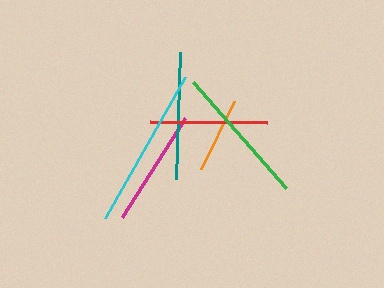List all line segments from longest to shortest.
From longest to shortest: cyan, green, teal, red, magenta, orange.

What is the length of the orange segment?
The orange segment is approximately 76 pixels long.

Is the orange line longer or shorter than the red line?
The red line is longer than the orange line.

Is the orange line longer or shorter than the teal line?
The teal line is longer than the orange line.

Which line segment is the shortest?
The orange line is the shortest at approximately 76 pixels.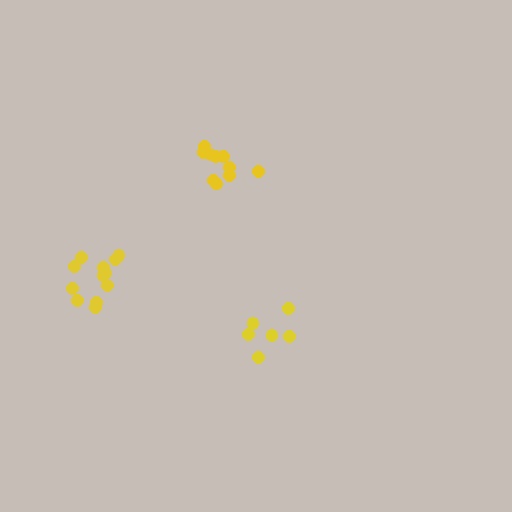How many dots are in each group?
Group 1: 6 dots, Group 2: 12 dots, Group 3: 10 dots (28 total).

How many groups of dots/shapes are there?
There are 3 groups.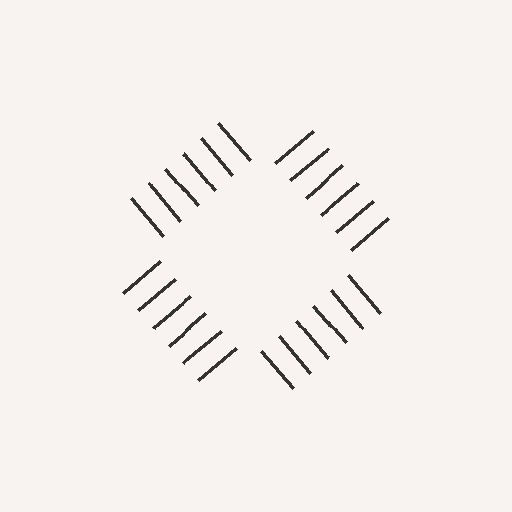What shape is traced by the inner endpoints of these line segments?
An illusory square — the line segments terminate on its edges but no continuous stroke is drawn.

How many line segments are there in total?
24 — 6 along each of the 4 edges.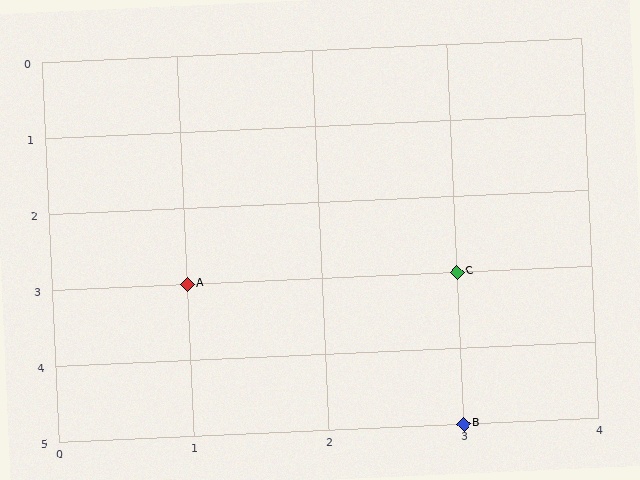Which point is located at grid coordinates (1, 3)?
Point A is at (1, 3).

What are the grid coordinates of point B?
Point B is at grid coordinates (3, 5).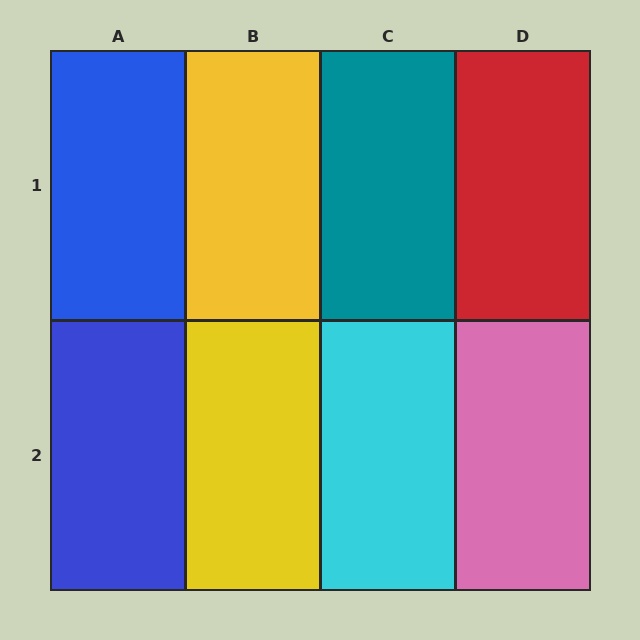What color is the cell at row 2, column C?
Cyan.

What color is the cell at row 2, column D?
Pink.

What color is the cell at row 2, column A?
Blue.